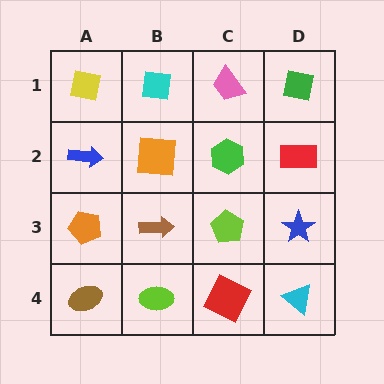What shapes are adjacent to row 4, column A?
An orange pentagon (row 3, column A), a lime ellipse (row 4, column B).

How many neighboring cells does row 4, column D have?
2.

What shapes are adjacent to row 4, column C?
A lime pentagon (row 3, column C), a lime ellipse (row 4, column B), a cyan triangle (row 4, column D).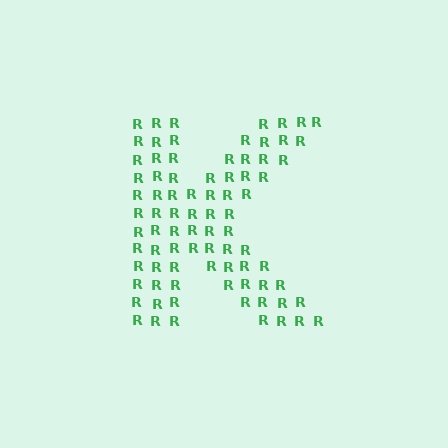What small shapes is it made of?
It is made of small letter R's.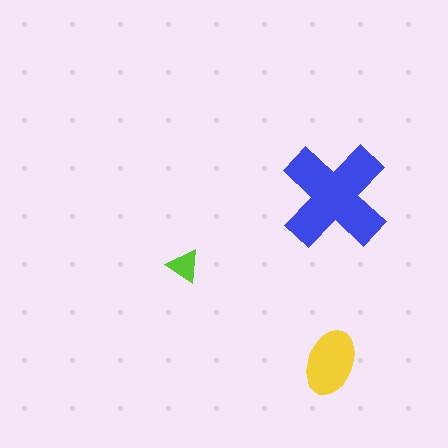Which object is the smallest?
The lime triangle.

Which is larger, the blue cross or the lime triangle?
The blue cross.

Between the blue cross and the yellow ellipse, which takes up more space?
The blue cross.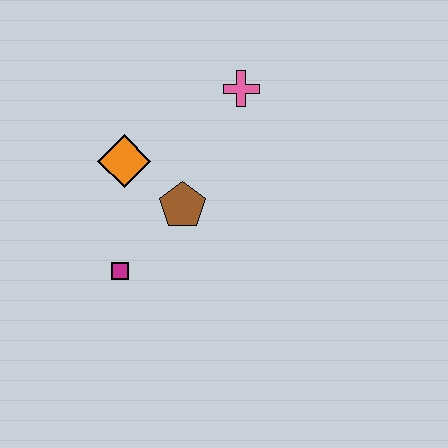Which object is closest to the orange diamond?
The brown pentagon is closest to the orange diamond.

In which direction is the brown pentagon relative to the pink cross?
The brown pentagon is below the pink cross.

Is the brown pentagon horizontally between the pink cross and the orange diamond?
Yes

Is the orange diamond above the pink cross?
No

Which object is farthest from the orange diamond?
The pink cross is farthest from the orange diamond.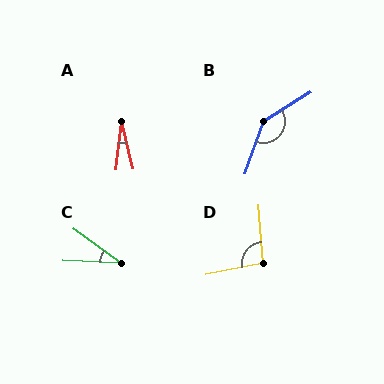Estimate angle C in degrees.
Approximately 34 degrees.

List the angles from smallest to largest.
A (20°), C (34°), D (97°), B (141°).